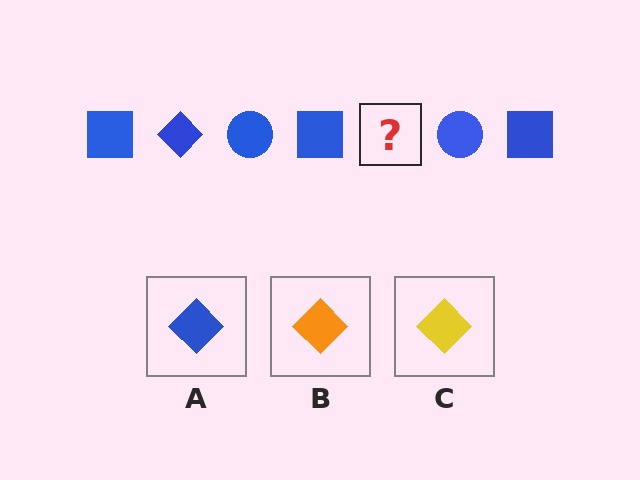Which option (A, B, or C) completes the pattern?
A.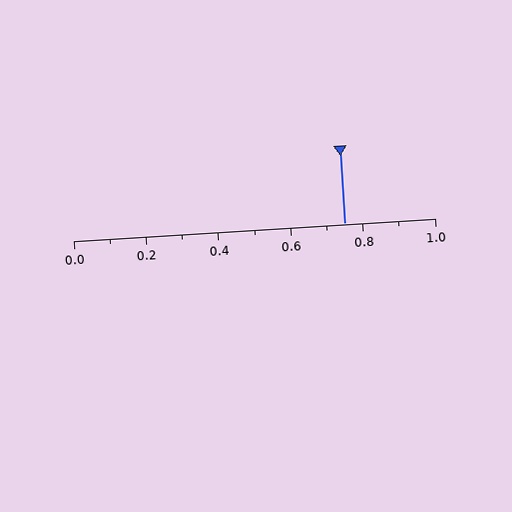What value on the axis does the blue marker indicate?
The marker indicates approximately 0.75.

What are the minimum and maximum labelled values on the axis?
The axis runs from 0.0 to 1.0.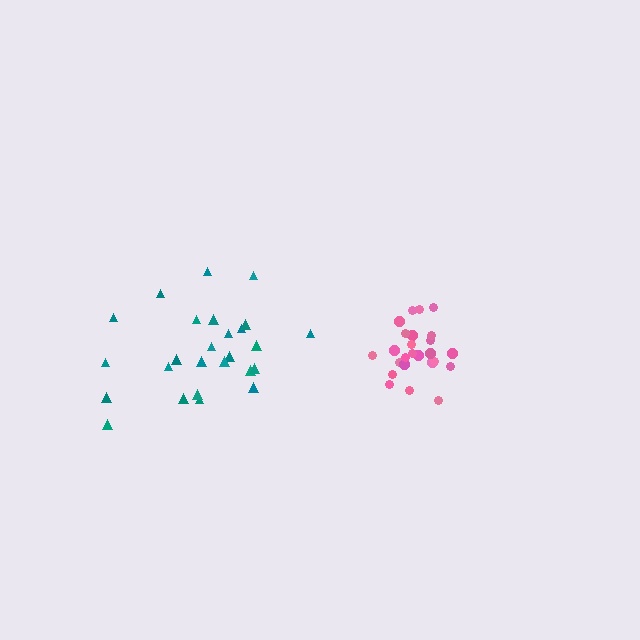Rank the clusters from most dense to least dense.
pink, teal.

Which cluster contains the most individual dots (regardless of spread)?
Teal (26).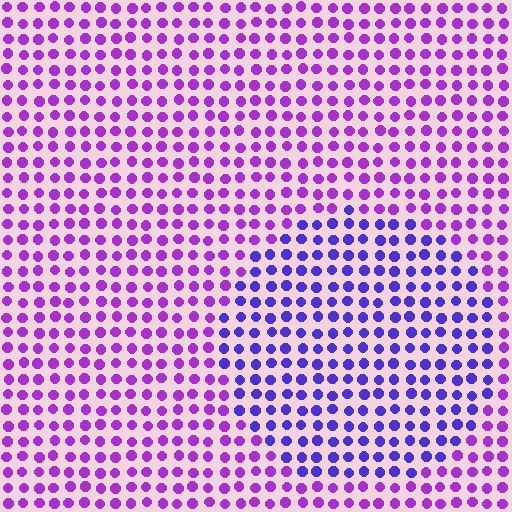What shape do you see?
I see a circle.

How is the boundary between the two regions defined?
The boundary is defined purely by a slight shift in hue (about 35 degrees). Spacing, size, and orientation are identical on both sides.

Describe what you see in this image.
The image is filled with small purple elements in a uniform arrangement. A circle-shaped region is visible where the elements are tinted to a slightly different hue, forming a subtle color boundary.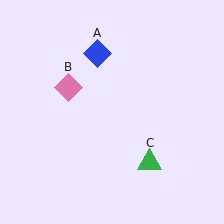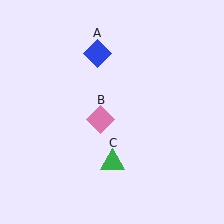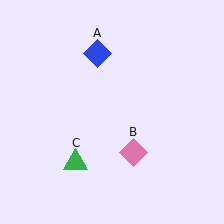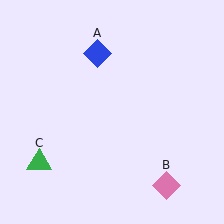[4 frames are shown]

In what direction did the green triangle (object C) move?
The green triangle (object C) moved left.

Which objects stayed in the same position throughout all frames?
Blue diamond (object A) remained stationary.